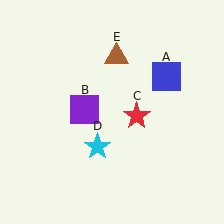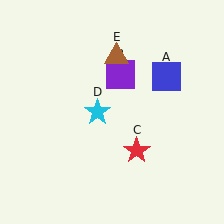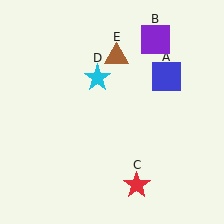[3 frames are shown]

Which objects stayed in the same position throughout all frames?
Blue square (object A) and brown triangle (object E) remained stationary.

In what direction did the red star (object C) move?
The red star (object C) moved down.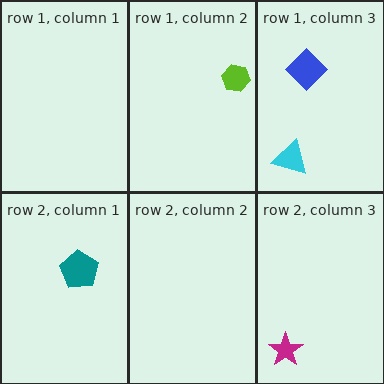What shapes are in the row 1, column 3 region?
The blue diamond, the cyan triangle.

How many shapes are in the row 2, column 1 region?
1.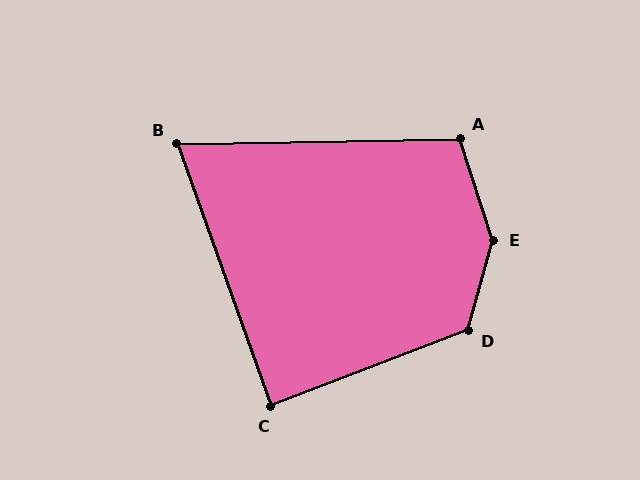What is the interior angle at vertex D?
Approximately 127 degrees (obtuse).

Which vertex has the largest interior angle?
E, at approximately 146 degrees.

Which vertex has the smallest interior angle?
B, at approximately 71 degrees.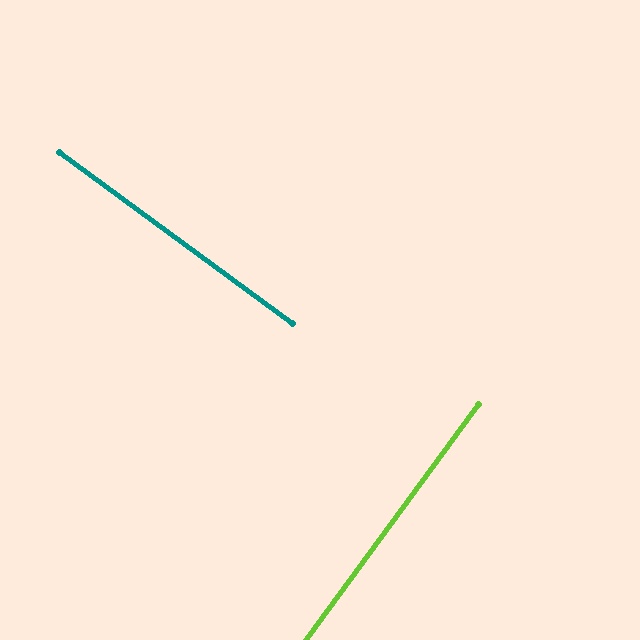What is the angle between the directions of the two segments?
Approximately 90 degrees.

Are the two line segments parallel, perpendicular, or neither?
Perpendicular — they meet at approximately 90°.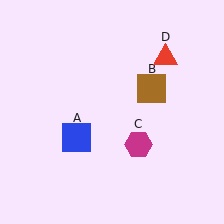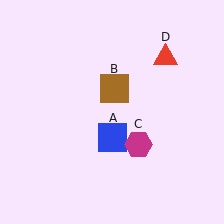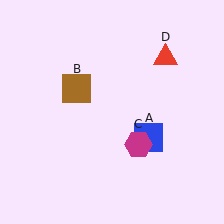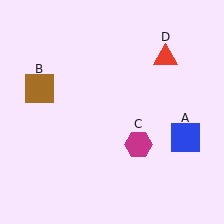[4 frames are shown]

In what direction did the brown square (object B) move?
The brown square (object B) moved left.